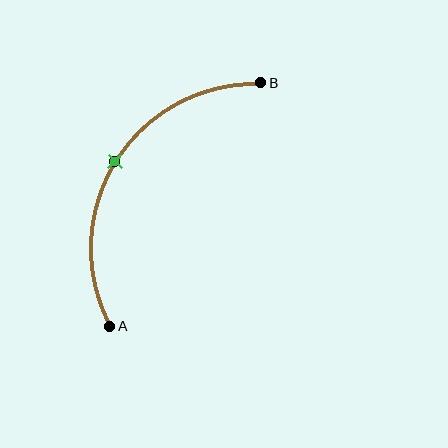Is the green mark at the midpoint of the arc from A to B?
Yes. The green mark lies on the arc at equal arc-length from both A and B — it is the arc midpoint.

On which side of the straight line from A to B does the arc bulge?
The arc bulges to the left of the straight line connecting A and B.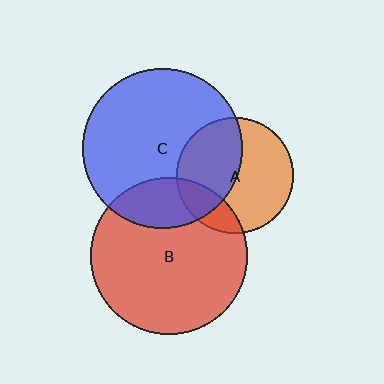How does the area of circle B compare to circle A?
Approximately 1.8 times.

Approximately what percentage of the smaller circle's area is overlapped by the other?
Approximately 20%.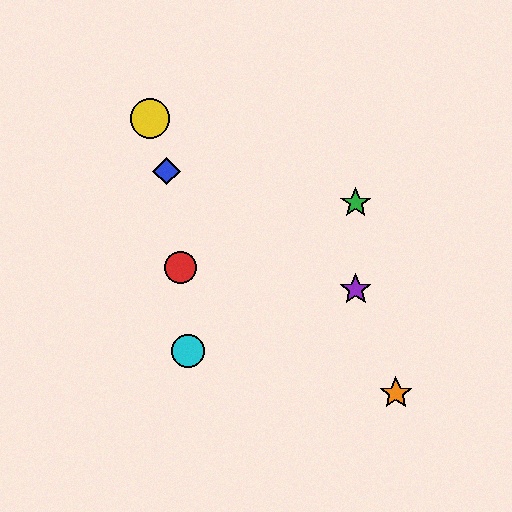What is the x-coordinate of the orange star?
The orange star is at x≈396.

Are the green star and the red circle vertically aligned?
No, the green star is at x≈356 and the red circle is at x≈180.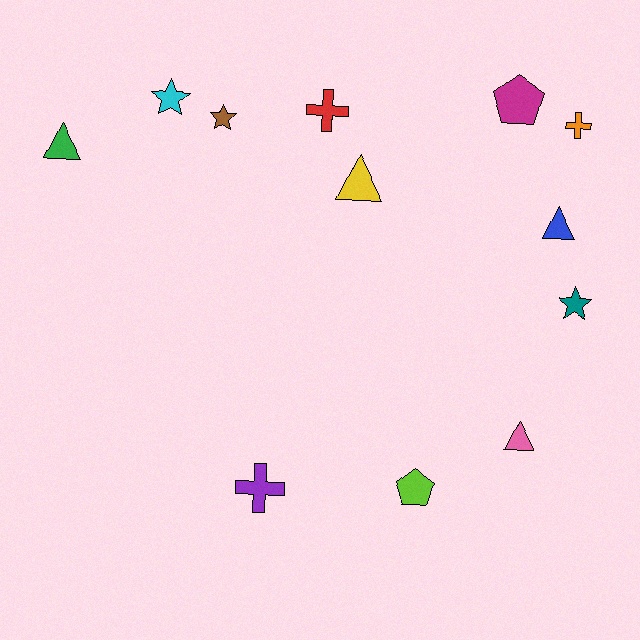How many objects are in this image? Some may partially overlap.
There are 12 objects.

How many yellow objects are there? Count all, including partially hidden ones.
There is 1 yellow object.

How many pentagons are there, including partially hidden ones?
There are 2 pentagons.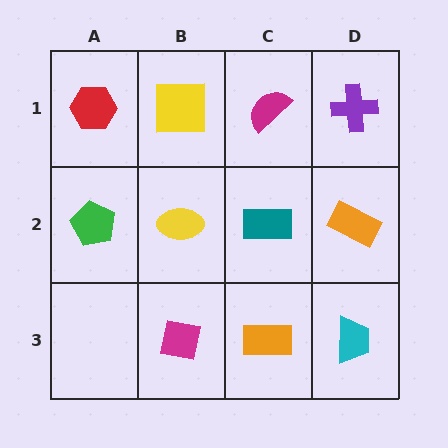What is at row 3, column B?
A magenta square.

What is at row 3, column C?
An orange rectangle.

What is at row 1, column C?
A magenta semicircle.